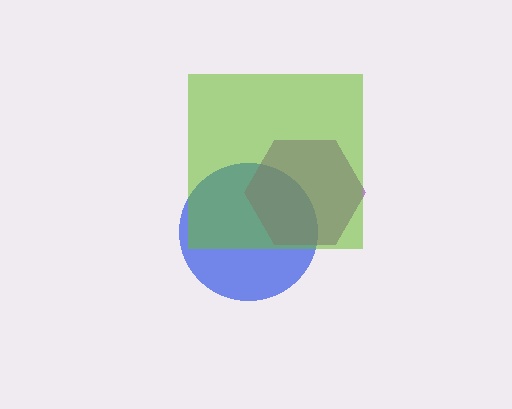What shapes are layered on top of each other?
The layered shapes are: a blue circle, a purple hexagon, a lime square.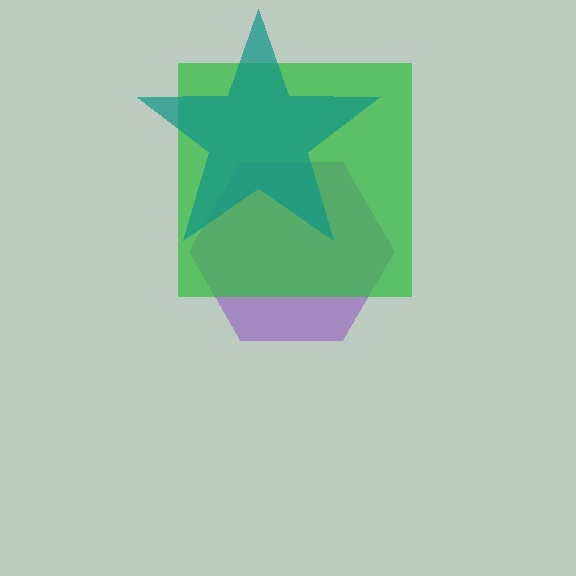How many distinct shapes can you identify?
There are 3 distinct shapes: a purple hexagon, a green square, a teal star.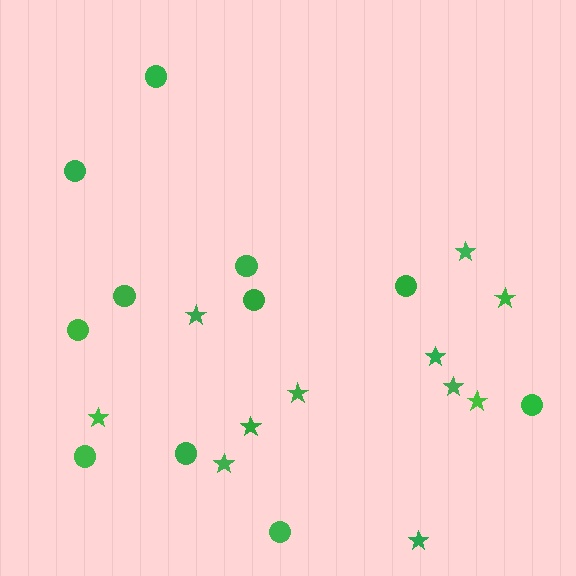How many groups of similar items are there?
There are 2 groups: one group of stars (11) and one group of circles (11).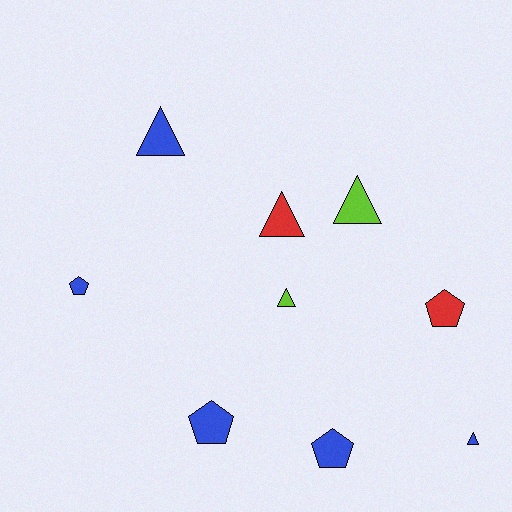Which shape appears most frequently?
Triangle, with 5 objects.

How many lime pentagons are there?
There are no lime pentagons.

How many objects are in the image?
There are 9 objects.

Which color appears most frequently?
Blue, with 5 objects.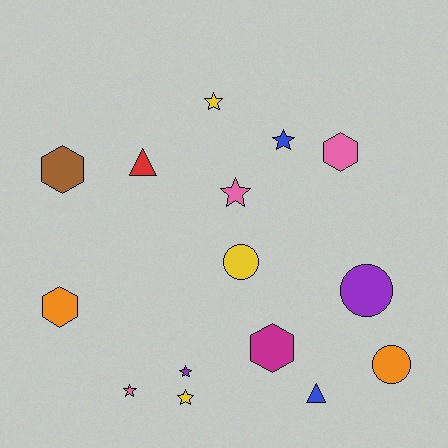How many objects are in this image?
There are 15 objects.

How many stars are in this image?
There are 6 stars.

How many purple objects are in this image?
There are 2 purple objects.